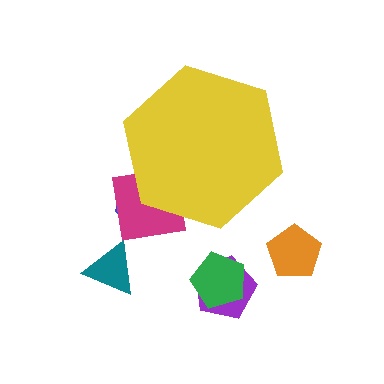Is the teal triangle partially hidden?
No, the teal triangle is fully visible.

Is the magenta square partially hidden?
Yes, the magenta square is partially hidden behind the yellow hexagon.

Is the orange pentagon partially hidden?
No, the orange pentagon is fully visible.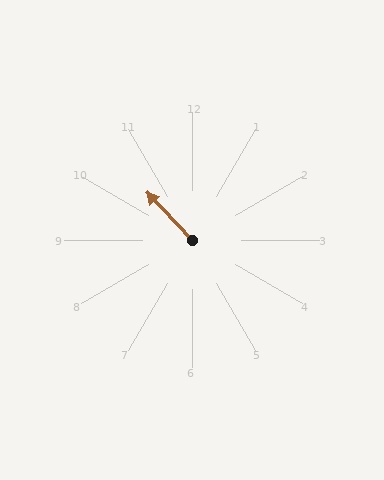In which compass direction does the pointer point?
Northwest.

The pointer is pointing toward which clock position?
Roughly 11 o'clock.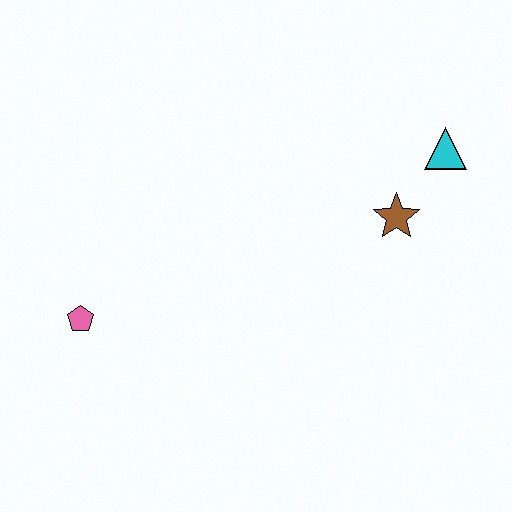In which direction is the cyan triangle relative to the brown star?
The cyan triangle is above the brown star.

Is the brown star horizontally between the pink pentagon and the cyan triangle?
Yes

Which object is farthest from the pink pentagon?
The cyan triangle is farthest from the pink pentagon.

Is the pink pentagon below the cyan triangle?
Yes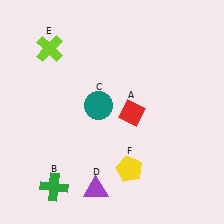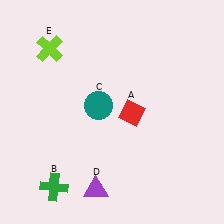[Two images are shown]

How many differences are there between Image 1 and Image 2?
There is 1 difference between the two images.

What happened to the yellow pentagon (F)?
The yellow pentagon (F) was removed in Image 2. It was in the bottom-right area of Image 1.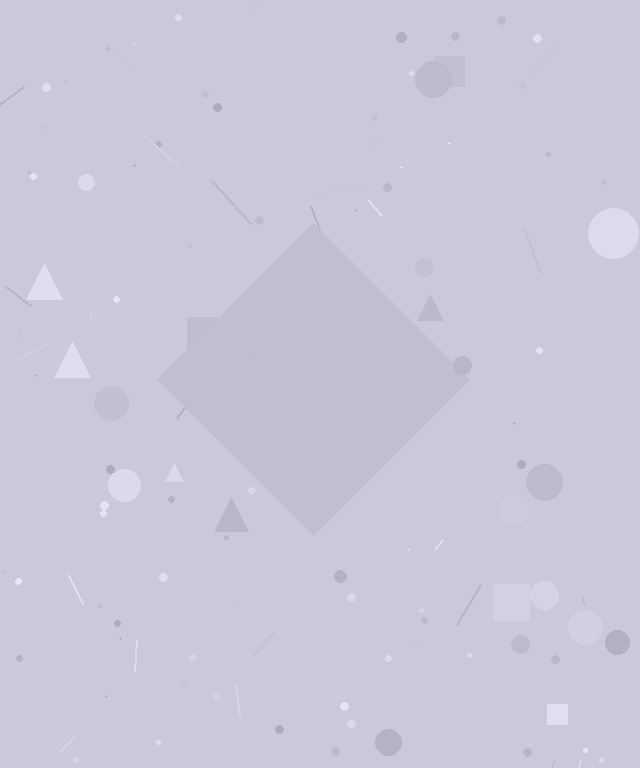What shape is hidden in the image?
A diamond is hidden in the image.